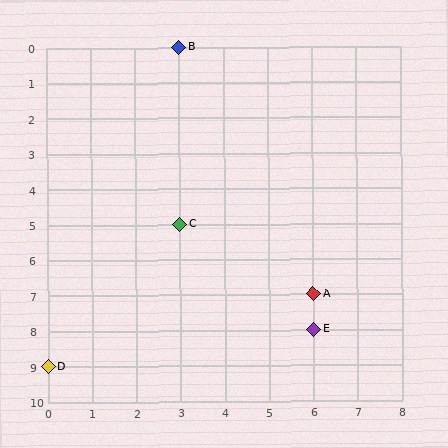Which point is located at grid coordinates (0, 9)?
Point D is at (0, 9).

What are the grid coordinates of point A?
Point A is at grid coordinates (6, 7).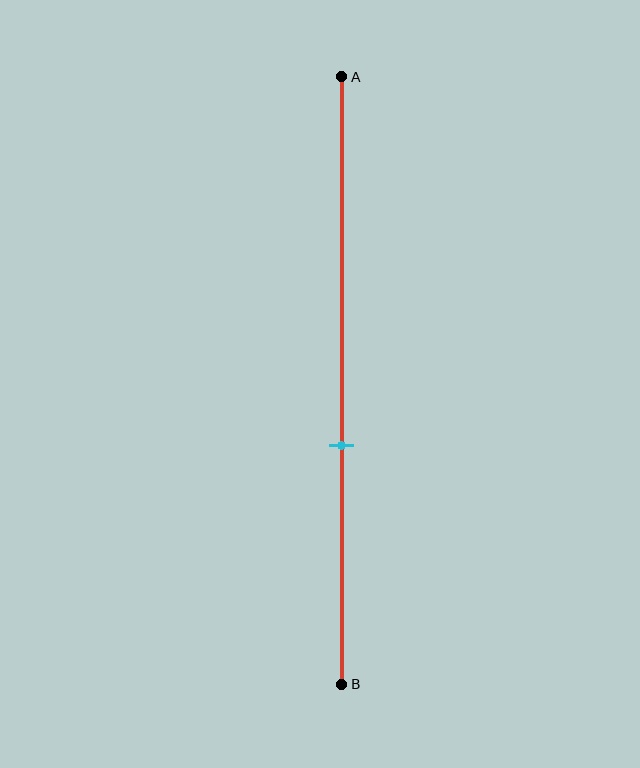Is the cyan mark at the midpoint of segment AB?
No, the mark is at about 60% from A, not at the 50% midpoint.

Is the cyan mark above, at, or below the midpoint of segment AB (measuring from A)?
The cyan mark is below the midpoint of segment AB.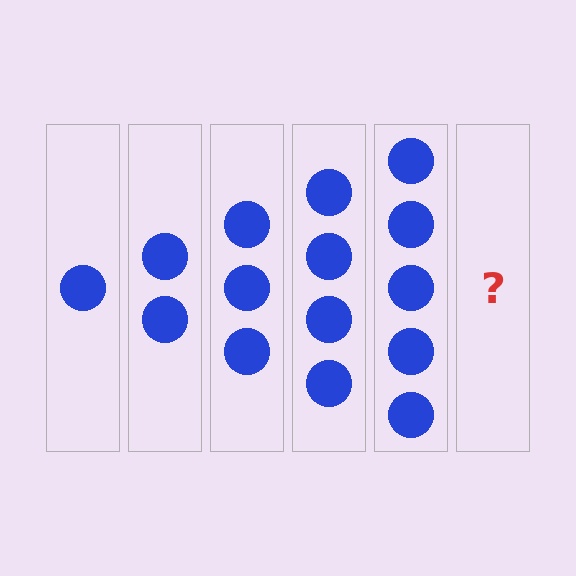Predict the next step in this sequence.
The next step is 6 circles.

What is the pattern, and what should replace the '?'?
The pattern is that each step adds one more circle. The '?' should be 6 circles.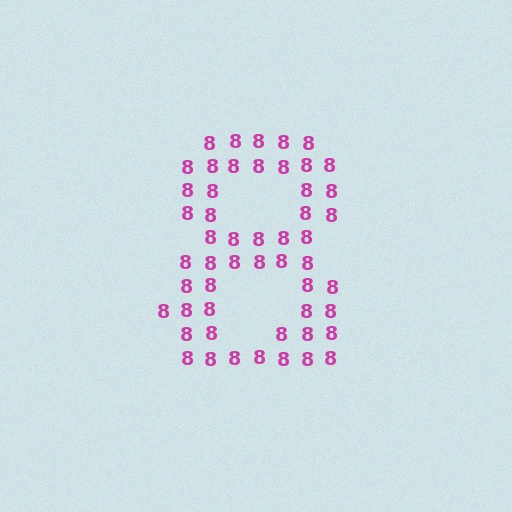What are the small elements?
The small elements are digit 8's.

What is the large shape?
The large shape is the digit 8.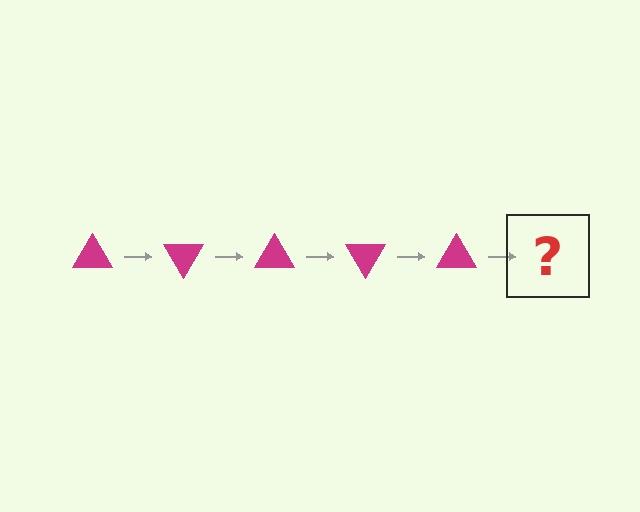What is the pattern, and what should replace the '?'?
The pattern is that the triangle rotates 60 degrees each step. The '?' should be a magenta triangle rotated 300 degrees.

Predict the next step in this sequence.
The next step is a magenta triangle rotated 300 degrees.